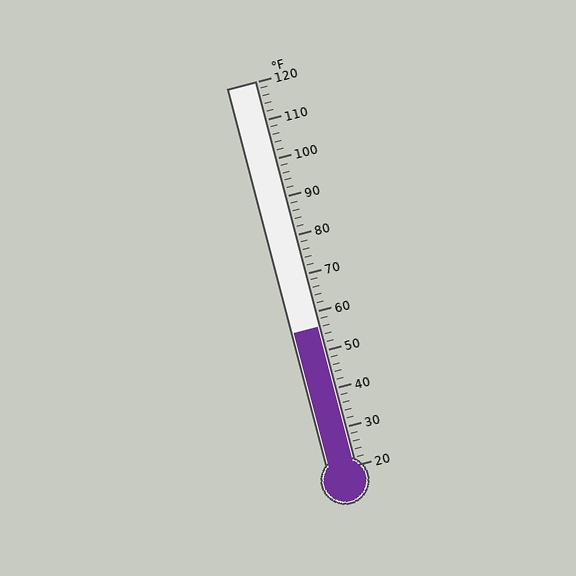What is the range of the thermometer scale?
The thermometer scale ranges from 20°F to 120°F.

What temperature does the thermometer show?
The thermometer shows approximately 56°F.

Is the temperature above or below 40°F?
The temperature is above 40°F.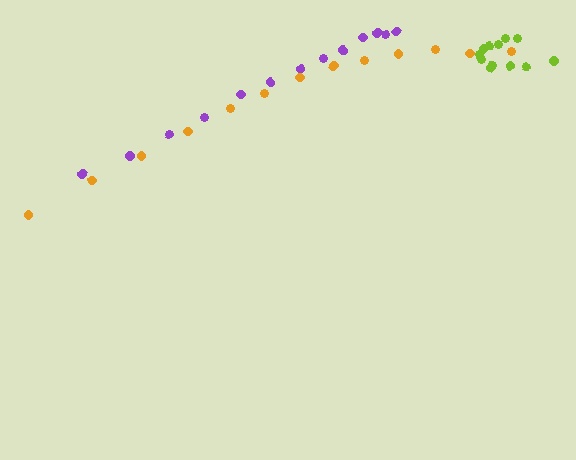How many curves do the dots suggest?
There are 3 distinct paths.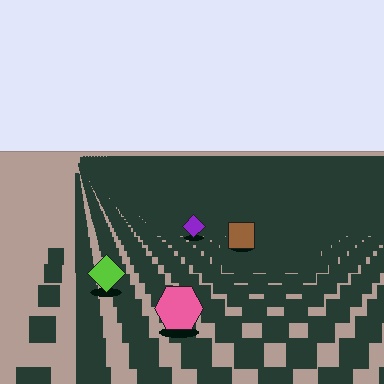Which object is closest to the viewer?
The pink hexagon is closest. The texture marks near it are larger and more spread out.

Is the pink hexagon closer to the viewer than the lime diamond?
Yes. The pink hexagon is closer — you can tell from the texture gradient: the ground texture is coarser near it.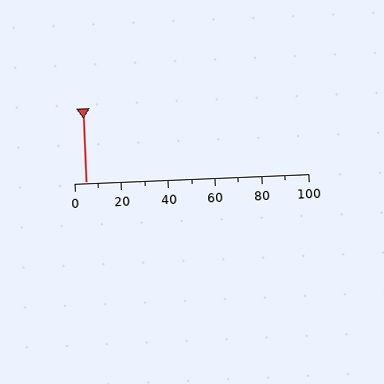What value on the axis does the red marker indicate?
The marker indicates approximately 5.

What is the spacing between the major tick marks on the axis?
The major ticks are spaced 20 apart.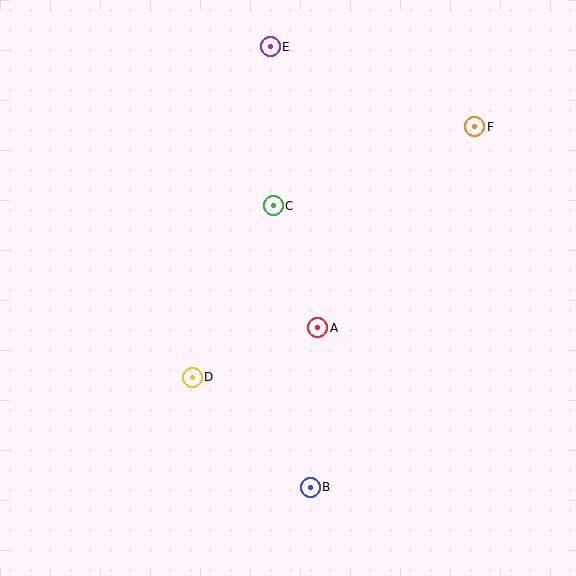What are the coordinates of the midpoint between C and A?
The midpoint between C and A is at (295, 267).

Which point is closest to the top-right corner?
Point F is closest to the top-right corner.